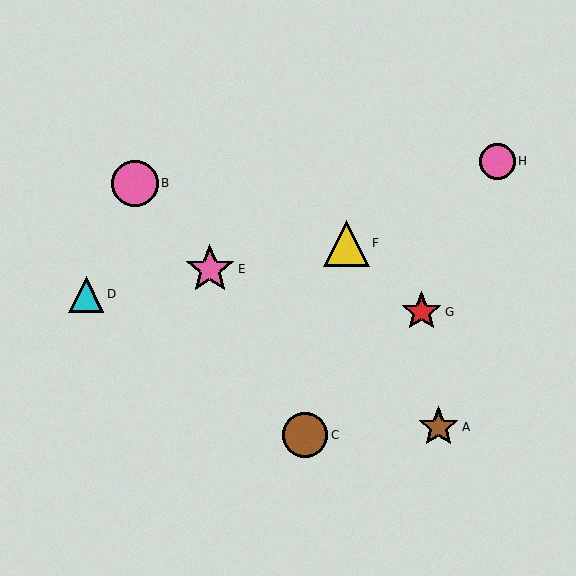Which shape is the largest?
The pink star (labeled E) is the largest.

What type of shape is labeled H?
Shape H is a pink circle.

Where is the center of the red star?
The center of the red star is at (421, 312).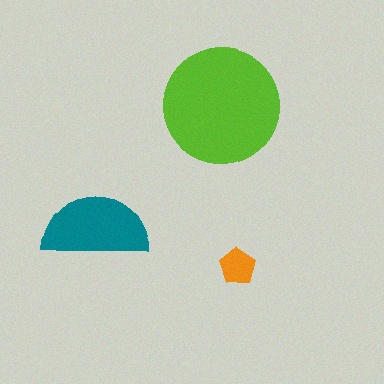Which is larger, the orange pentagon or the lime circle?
The lime circle.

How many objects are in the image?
There are 3 objects in the image.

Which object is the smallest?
The orange pentagon.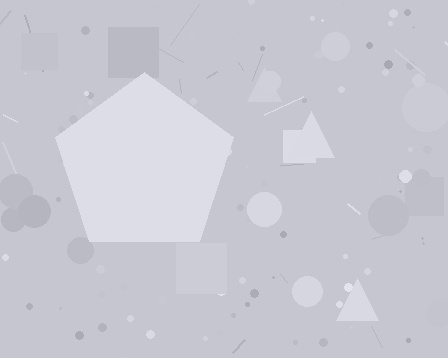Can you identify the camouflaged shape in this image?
The camouflaged shape is a pentagon.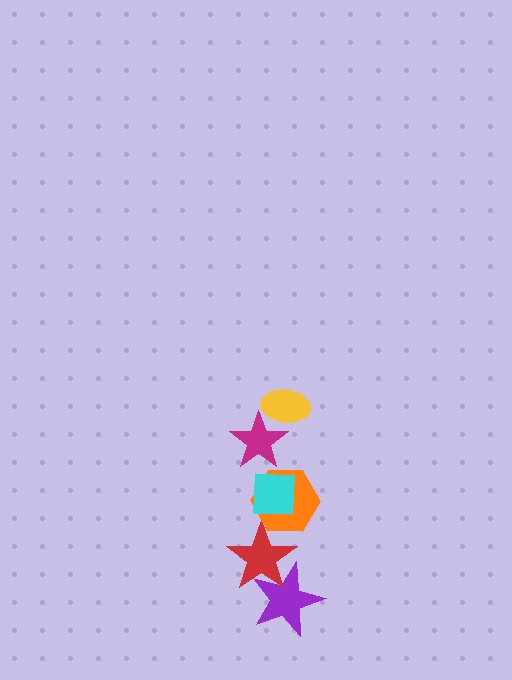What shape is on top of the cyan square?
The magenta star is on top of the cyan square.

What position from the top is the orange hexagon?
The orange hexagon is 4th from the top.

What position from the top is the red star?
The red star is 5th from the top.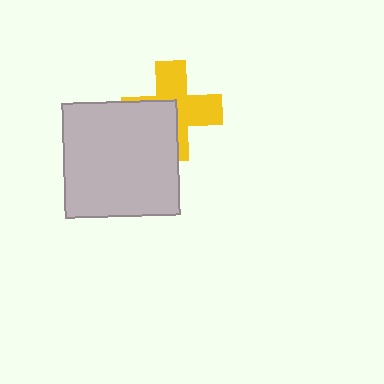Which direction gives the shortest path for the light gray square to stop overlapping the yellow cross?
Moving toward the lower-left gives the shortest separation.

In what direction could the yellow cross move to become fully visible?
The yellow cross could move toward the upper-right. That would shift it out from behind the light gray square entirely.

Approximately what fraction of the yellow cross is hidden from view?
Roughly 42% of the yellow cross is hidden behind the light gray square.